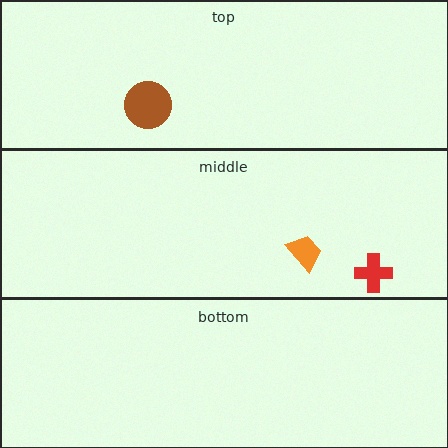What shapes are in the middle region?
The orange trapezoid, the red cross.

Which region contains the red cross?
The middle region.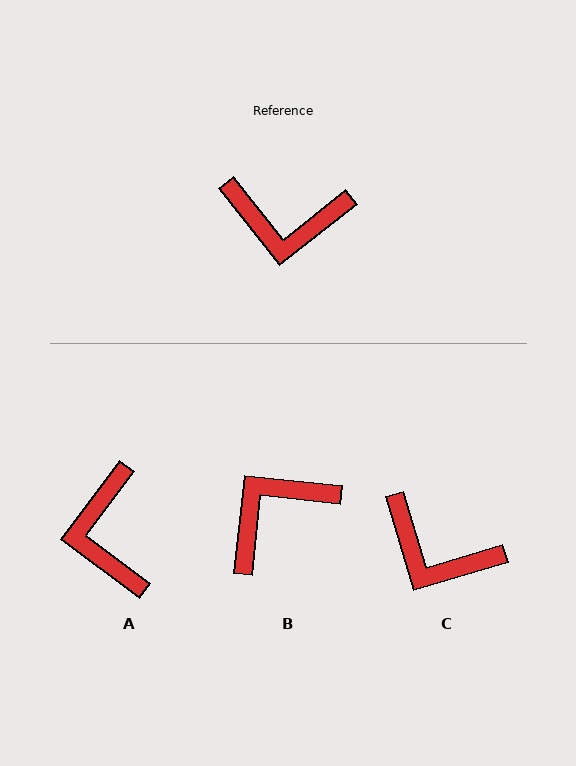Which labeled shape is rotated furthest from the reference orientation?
B, about 135 degrees away.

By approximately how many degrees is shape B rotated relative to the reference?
Approximately 135 degrees clockwise.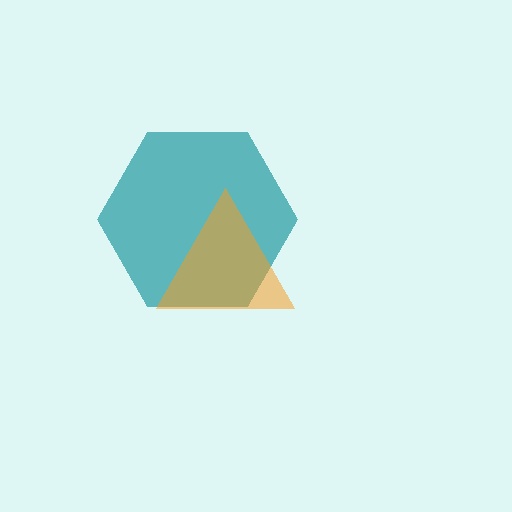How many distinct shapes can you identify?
There are 2 distinct shapes: a teal hexagon, an orange triangle.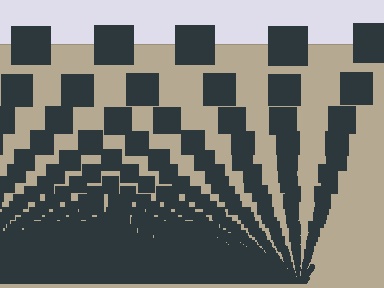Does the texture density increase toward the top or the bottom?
Density increases toward the bottom.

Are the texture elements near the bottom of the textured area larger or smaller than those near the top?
Smaller. The gradient is inverted — elements near the bottom are smaller and denser.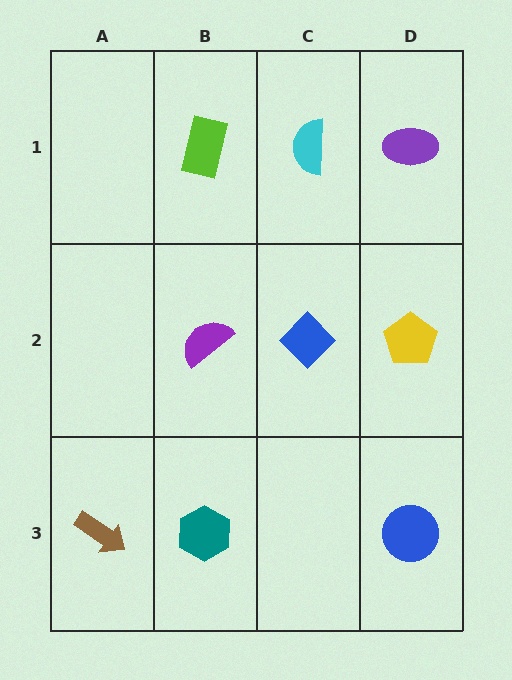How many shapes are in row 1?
3 shapes.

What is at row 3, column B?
A teal hexagon.